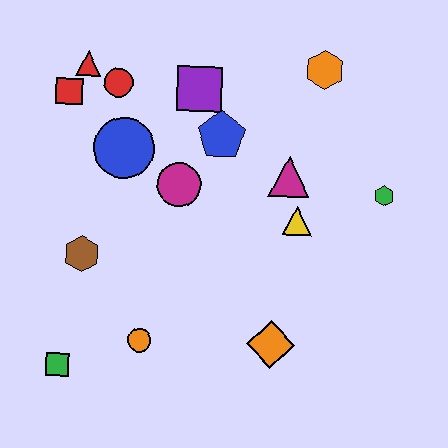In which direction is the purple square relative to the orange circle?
The purple square is above the orange circle.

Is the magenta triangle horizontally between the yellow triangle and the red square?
Yes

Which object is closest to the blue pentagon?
The purple square is closest to the blue pentagon.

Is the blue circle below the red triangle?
Yes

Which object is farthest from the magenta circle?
The green square is farthest from the magenta circle.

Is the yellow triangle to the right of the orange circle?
Yes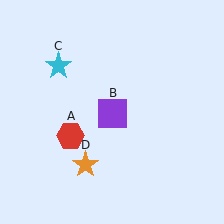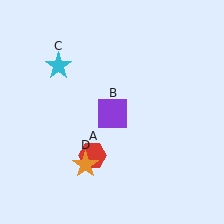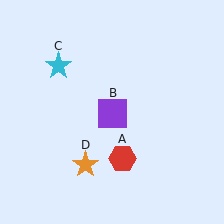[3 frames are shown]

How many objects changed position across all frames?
1 object changed position: red hexagon (object A).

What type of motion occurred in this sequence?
The red hexagon (object A) rotated counterclockwise around the center of the scene.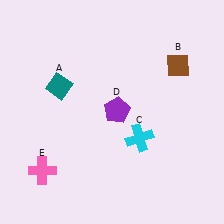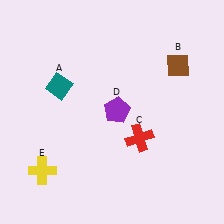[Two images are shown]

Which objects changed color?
C changed from cyan to red. E changed from pink to yellow.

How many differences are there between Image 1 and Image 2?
There are 2 differences between the two images.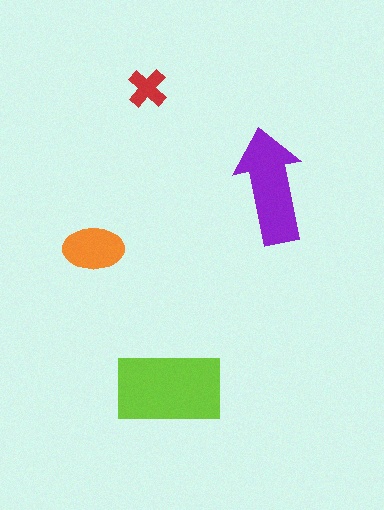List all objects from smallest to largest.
The red cross, the orange ellipse, the purple arrow, the lime rectangle.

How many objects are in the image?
There are 4 objects in the image.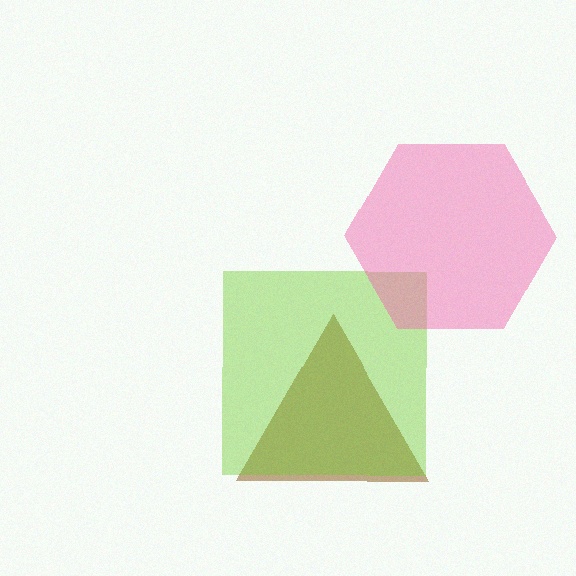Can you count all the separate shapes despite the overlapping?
Yes, there are 3 separate shapes.